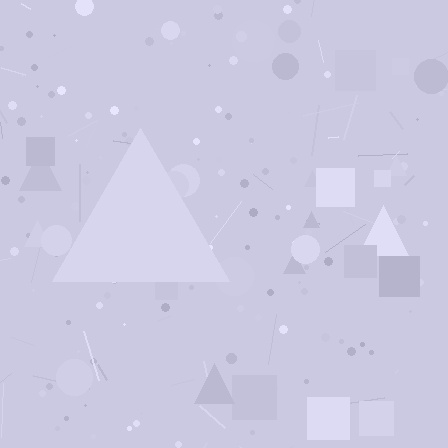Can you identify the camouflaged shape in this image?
The camouflaged shape is a triangle.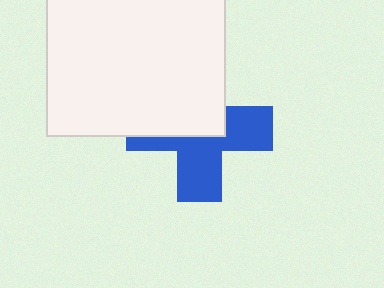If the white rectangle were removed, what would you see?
You would see the complete blue cross.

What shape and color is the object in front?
The object in front is a white rectangle.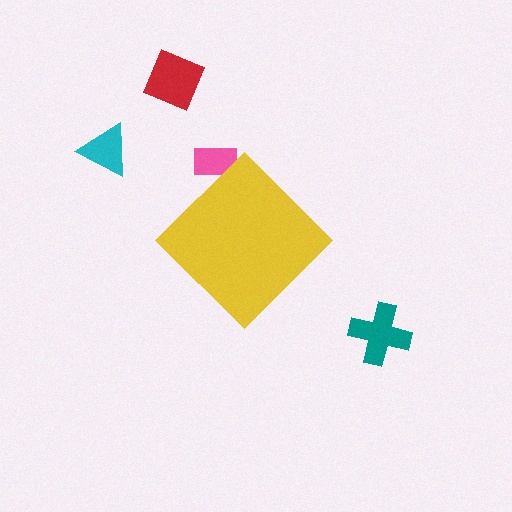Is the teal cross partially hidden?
No, the teal cross is fully visible.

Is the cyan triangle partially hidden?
No, the cyan triangle is fully visible.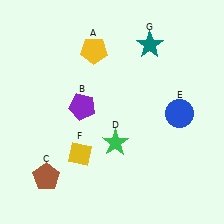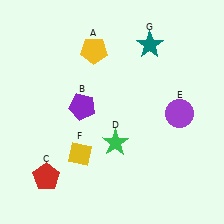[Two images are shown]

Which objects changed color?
C changed from brown to red. E changed from blue to purple.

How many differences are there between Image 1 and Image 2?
There are 2 differences between the two images.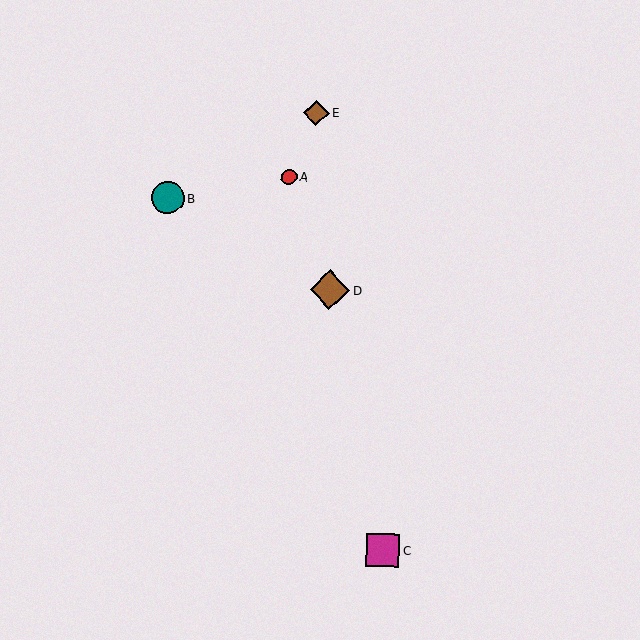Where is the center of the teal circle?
The center of the teal circle is at (168, 198).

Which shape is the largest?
The brown diamond (labeled D) is the largest.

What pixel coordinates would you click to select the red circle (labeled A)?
Click at (289, 177) to select the red circle A.